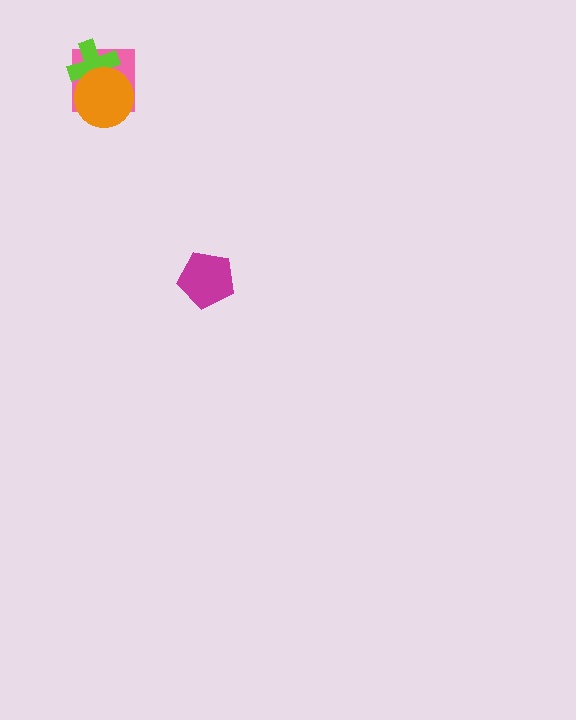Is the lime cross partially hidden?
Yes, it is partially covered by another shape.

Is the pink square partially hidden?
Yes, it is partially covered by another shape.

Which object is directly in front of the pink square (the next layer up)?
The lime cross is directly in front of the pink square.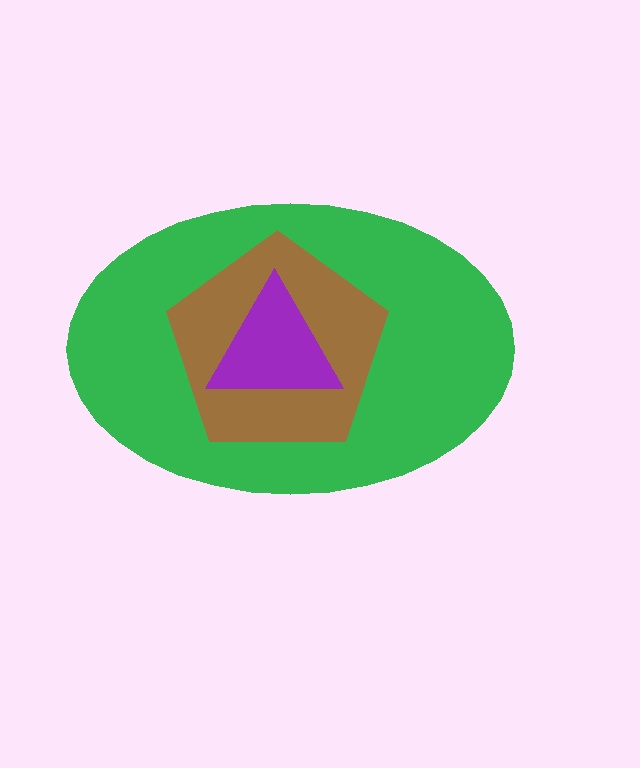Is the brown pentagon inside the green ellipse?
Yes.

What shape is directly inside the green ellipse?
The brown pentagon.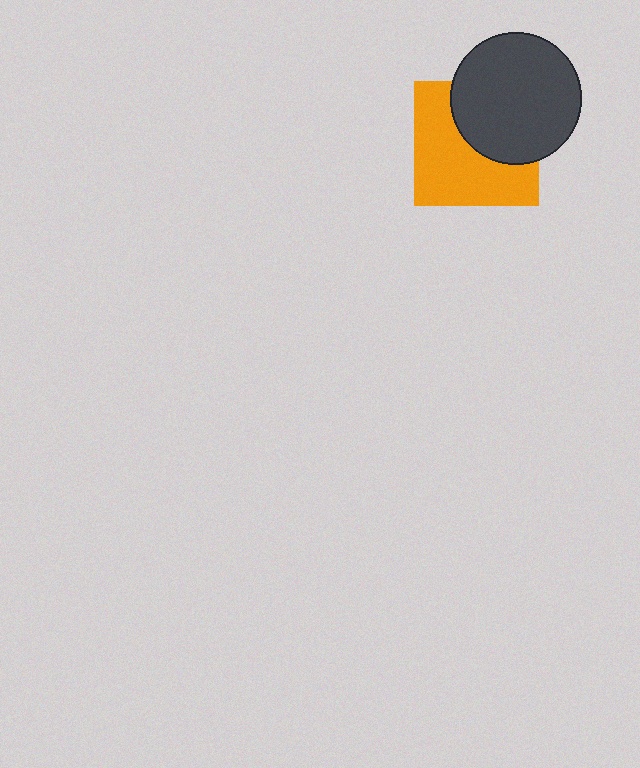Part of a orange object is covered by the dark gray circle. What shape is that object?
It is a square.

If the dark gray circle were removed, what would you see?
You would see the complete orange square.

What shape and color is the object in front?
The object in front is a dark gray circle.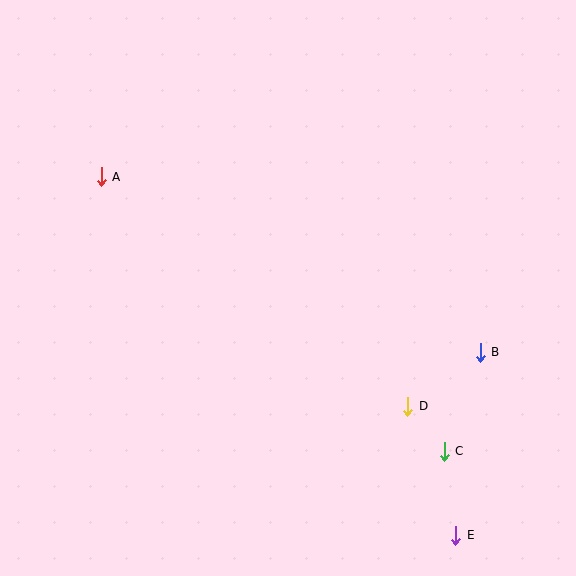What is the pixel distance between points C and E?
The distance between C and E is 85 pixels.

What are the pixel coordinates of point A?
Point A is at (101, 177).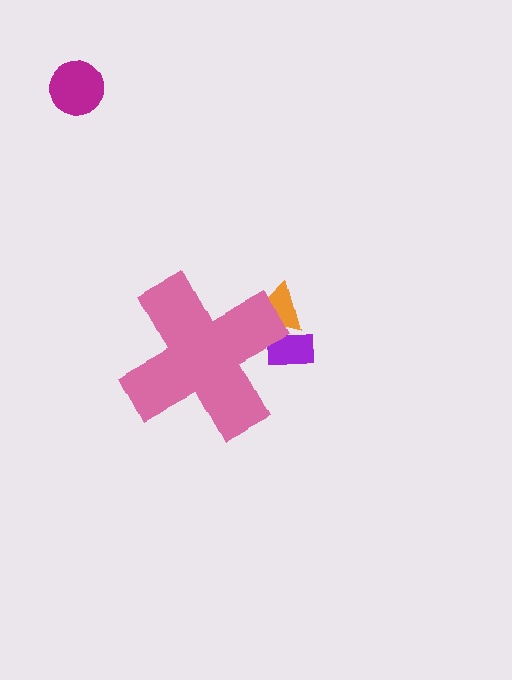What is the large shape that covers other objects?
A pink cross.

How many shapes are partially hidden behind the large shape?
2 shapes are partially hidden.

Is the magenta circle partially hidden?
No, the magenta circle is fully visible.